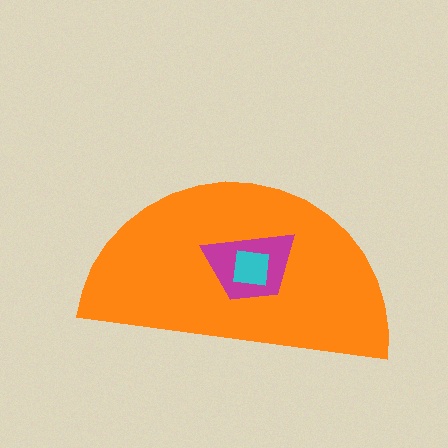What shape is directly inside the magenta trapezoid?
The cyan square.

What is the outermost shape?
The orange semicircle.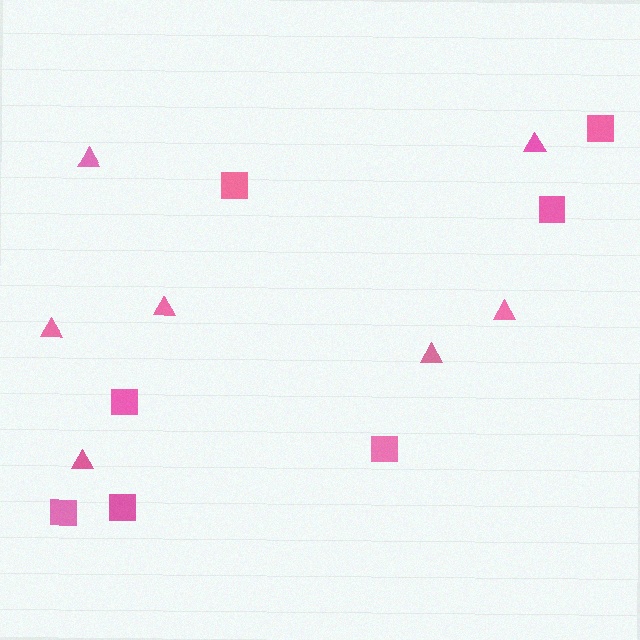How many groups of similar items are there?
There are 2 groups: one group of triangles (7) and one group of squares (7).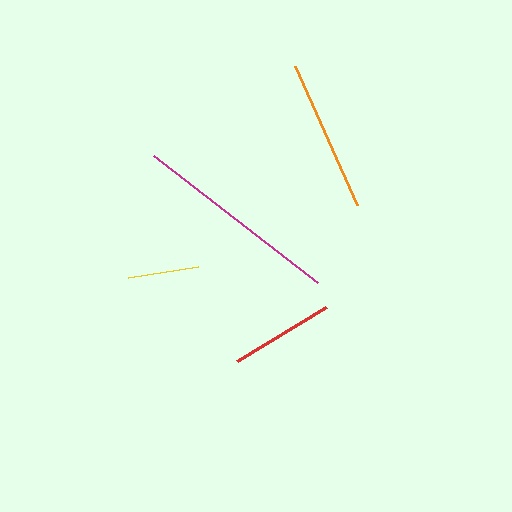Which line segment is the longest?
The magenta line is the longest at approximately 207 pixels.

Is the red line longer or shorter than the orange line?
The orange line is longer than the red line.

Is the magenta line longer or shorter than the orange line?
The magenta line is longer than the orange line.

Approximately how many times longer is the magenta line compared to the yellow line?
The magenta line is approximately 2.9 times the length of the yellow line.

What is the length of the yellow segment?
The yellow segment is approximately 71 pixels long.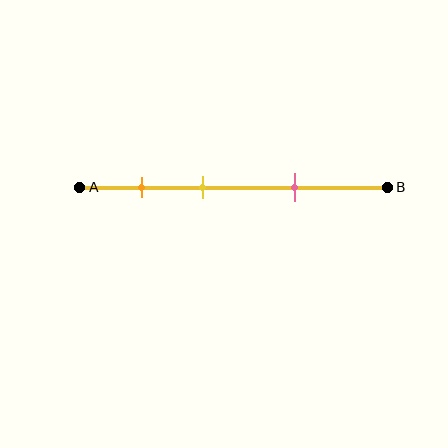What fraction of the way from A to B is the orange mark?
The orange mark is approximately 20% (0.2) of the way from A to B.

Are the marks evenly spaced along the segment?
Yes, the marks are approximately evenly spaced.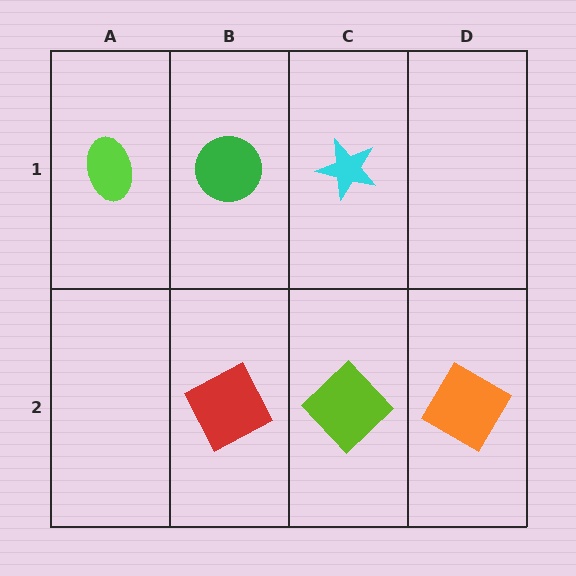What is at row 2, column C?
A lime diamond.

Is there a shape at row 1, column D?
No, that cell is empty.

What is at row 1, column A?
A lime ellipse.